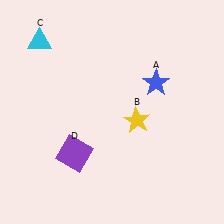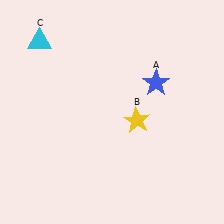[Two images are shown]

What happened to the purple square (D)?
The purple square (D) was removed in Image 2. It was in the bottom-left area of Image 1.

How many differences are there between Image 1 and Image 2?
There is 1 difference between the two images.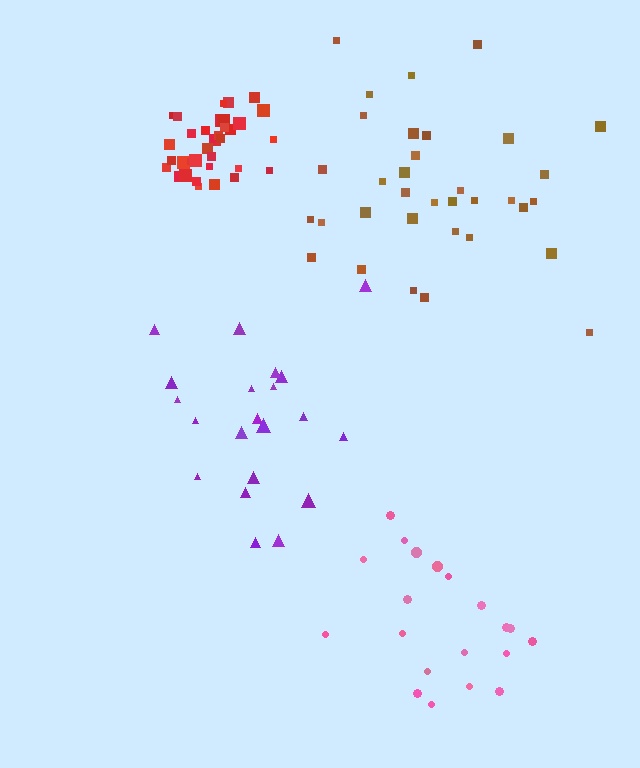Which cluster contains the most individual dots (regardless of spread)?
Red (35).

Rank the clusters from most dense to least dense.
red, brown, pink, purple.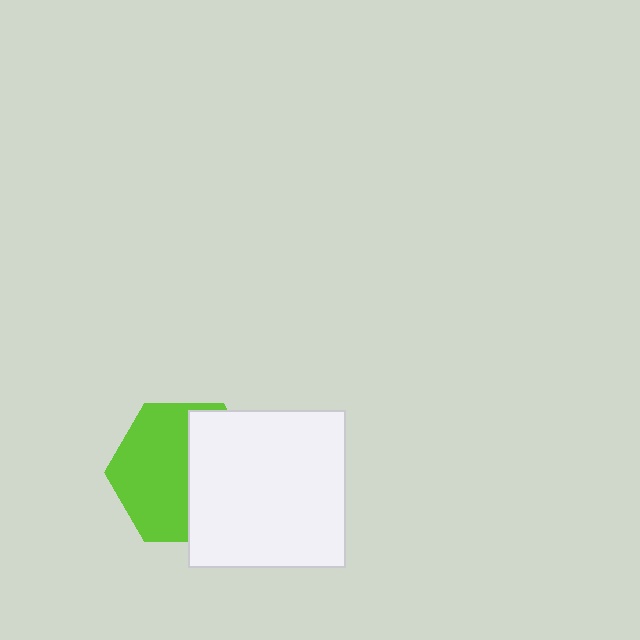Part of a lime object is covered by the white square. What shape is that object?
It is a hexagon.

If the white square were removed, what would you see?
You would see the complete lime hexagon.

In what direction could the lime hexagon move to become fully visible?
The lime hexagon could move left. That would shift it out from behind the white square entirely.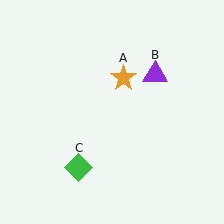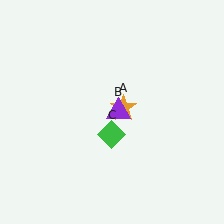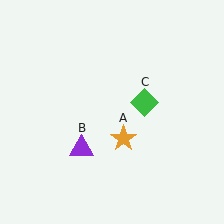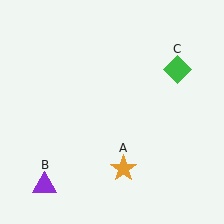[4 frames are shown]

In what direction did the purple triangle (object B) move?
The purple triangle (object B) moved down and to the left.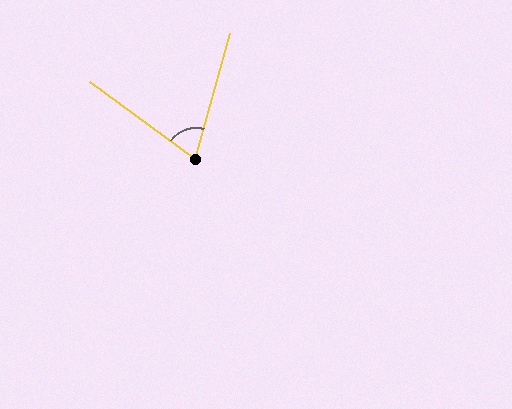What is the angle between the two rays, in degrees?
Approximately 69 degrees.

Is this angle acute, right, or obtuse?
It is acute.